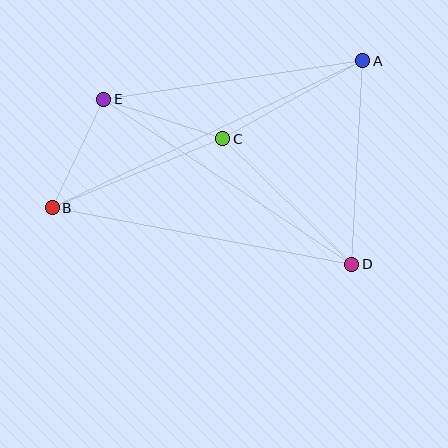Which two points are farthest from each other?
Points A and B are farthest from each other.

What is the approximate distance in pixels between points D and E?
The distance between D and E is approximately 298 pixels.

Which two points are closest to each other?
Points B and E are closest to each other.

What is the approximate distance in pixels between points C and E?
The distance between C and E is approximately 125 pixels.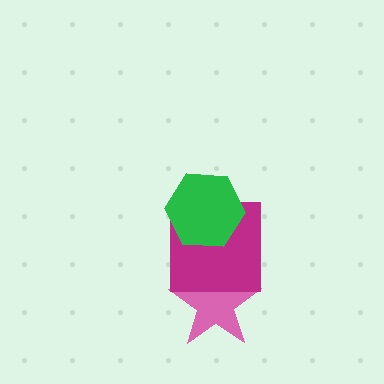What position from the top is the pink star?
The pink star is 3rd from the top.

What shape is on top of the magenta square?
The green hexagon is on top of the magenta square.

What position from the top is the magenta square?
The magenta square is 2nd from the top.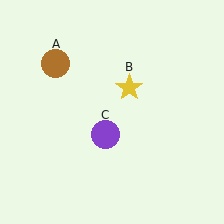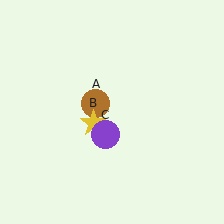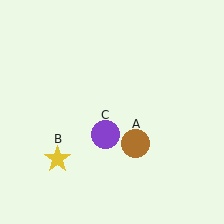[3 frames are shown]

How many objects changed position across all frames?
2 objects changed position: brown circle (object A), yellow star (object B).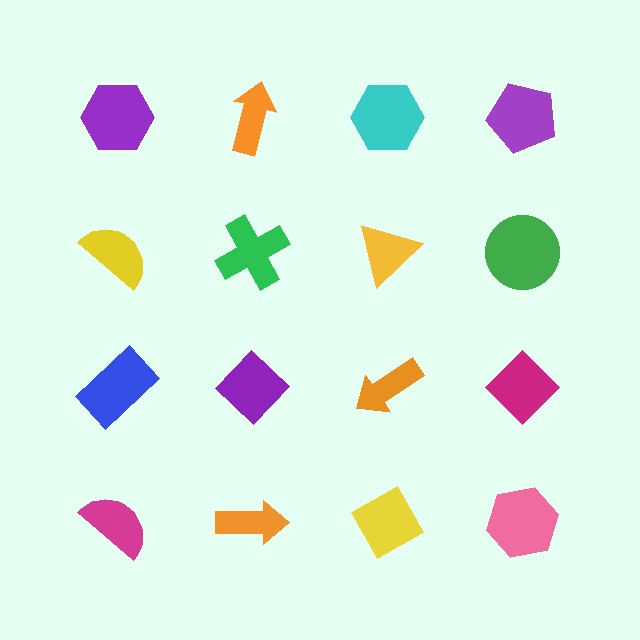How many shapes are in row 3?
4 shapes.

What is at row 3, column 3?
An orange arrow.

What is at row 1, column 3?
A cyan hexagon.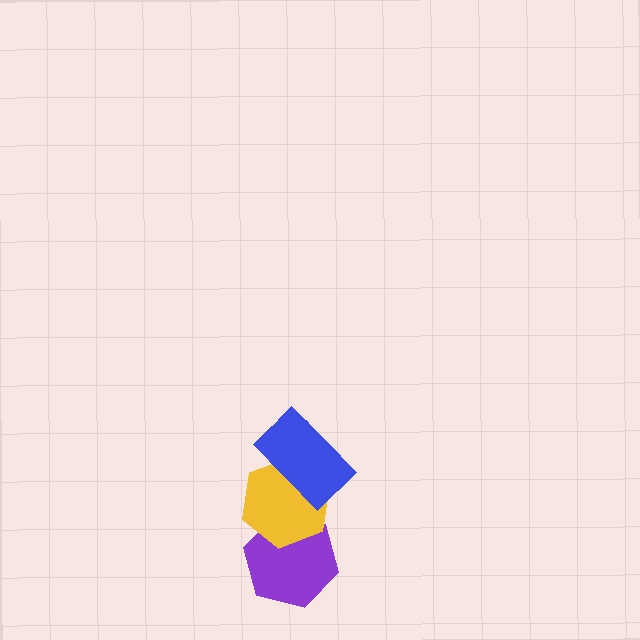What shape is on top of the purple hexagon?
The yellow hexagon is on top of the purple hexagon.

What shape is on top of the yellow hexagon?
The blue rectangle is on top of the yellow hexagon.